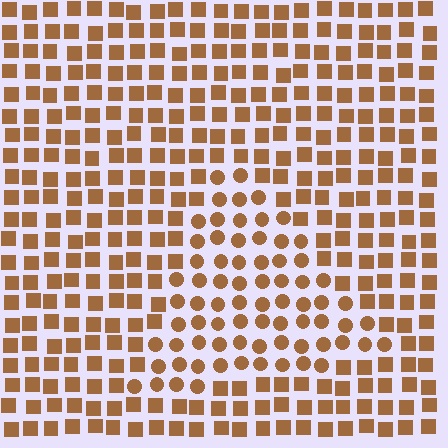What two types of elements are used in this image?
The image uses circles inside the triangle region and squares outside it.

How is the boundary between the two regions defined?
The boundary is defined by a change in element shape: circles inside vs. squares outside. All elements share the same color and spacing.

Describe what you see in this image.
The image is filled with small brown elements arranged in a uniform grid. A triangle-shaped region contains circles, while the surrounding area contains squares. The boundary is defined purely by the change in element shape.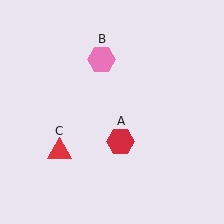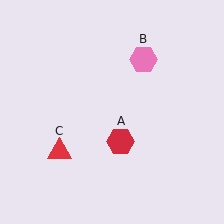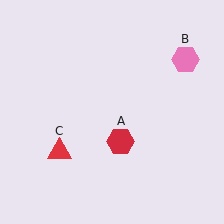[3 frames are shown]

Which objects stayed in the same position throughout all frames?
Red hexagon (object A) and red triangle (object C) remained stationary.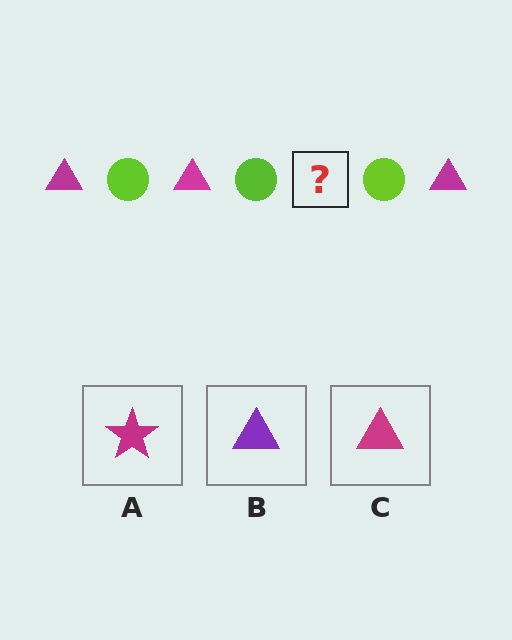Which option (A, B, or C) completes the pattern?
C.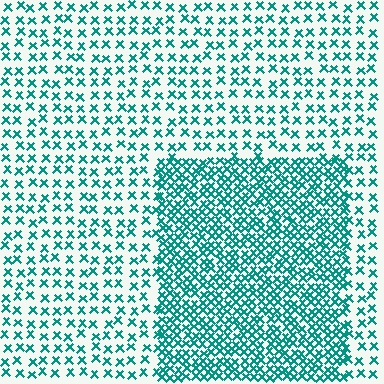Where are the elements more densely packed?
The elements are more densely packed inside the rectangle boundary.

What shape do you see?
I see a rectangle.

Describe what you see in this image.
The image contains small teal elements arranged at two different densities. A rectangle-shaped region is visible where the elements are more densely packed than the surrounding area.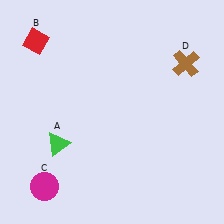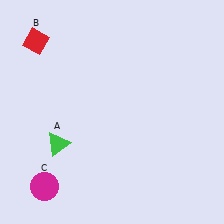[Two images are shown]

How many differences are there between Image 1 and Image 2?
There is 1 difference between the two images.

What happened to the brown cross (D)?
The brown cross (D) was removed in Image 2. It was in the top-right area of Image 1.